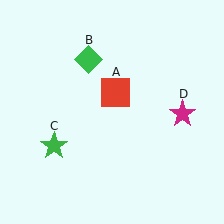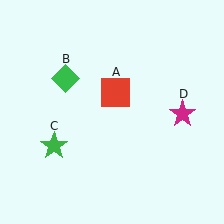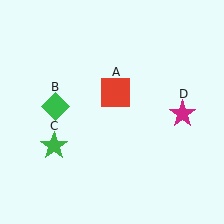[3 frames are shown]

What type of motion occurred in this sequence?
The green diamond (object B) rotated counterclockwise around the center of the scene.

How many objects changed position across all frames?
1 object changed position: green diamond (object B).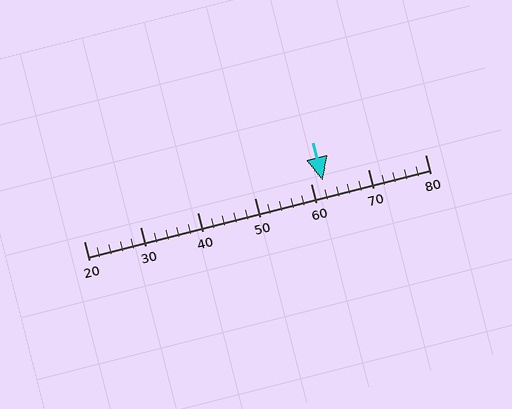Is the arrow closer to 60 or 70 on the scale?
The arrow is closer to 60.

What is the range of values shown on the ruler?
The ruler shows values from 20 to 80.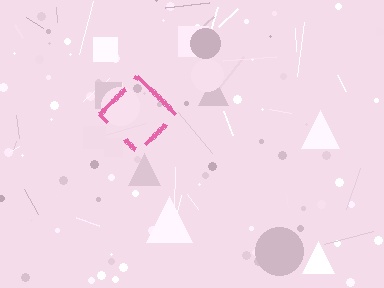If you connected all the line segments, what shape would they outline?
They would outline a diamond.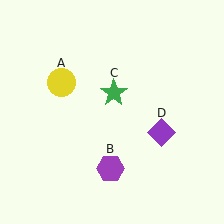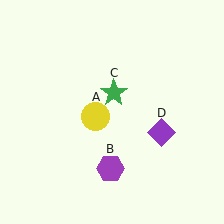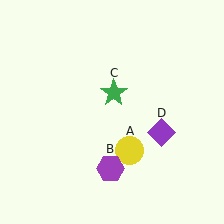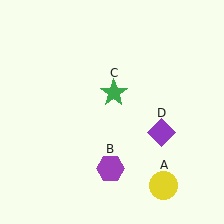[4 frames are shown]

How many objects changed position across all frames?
1 object changed position: yellow circle (object A).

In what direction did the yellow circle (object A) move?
The yellow circle (object A) moved down and to the right.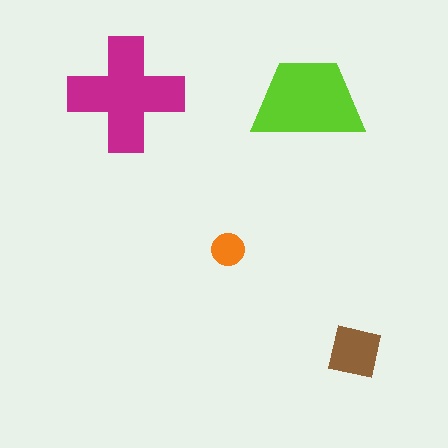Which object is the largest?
The magenta cross.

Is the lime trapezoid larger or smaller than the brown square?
Larger.